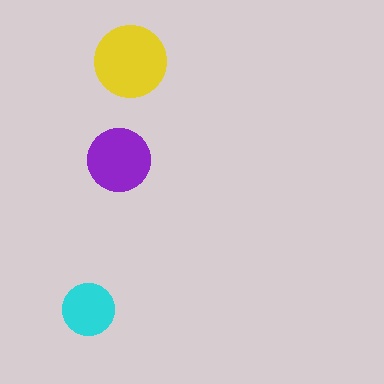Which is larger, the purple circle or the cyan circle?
The purple one.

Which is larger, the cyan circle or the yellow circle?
The yellow one.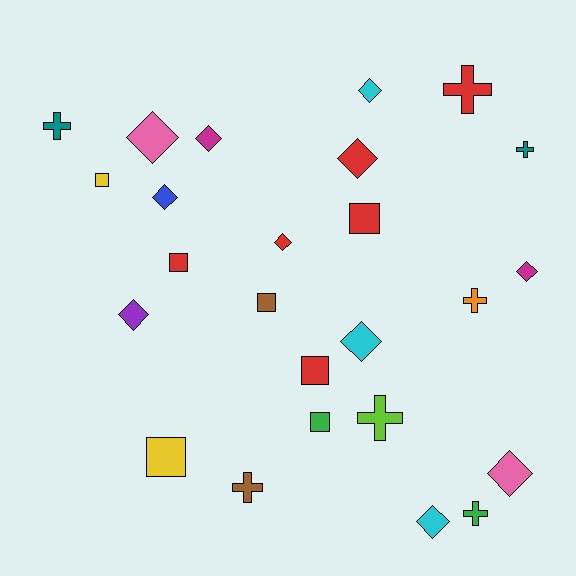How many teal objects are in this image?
There are 2 teal objects.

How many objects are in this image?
There are 25 objects.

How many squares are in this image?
There are 7 squares.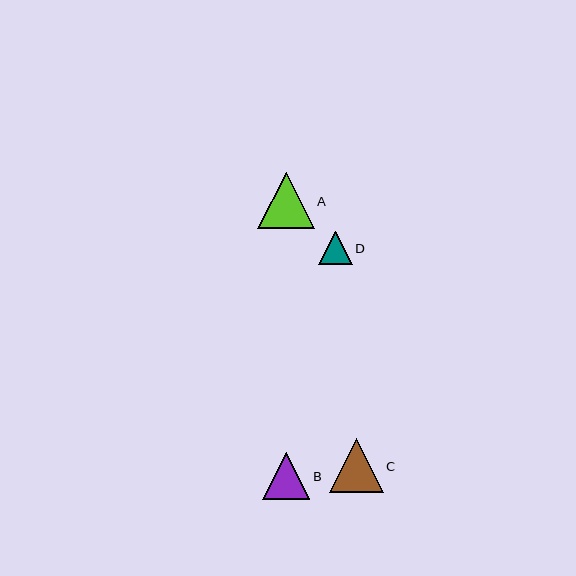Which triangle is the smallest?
Triangle D is the smallest with a size of approximately 33 pixels.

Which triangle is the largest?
Triangle A is the largest with a size of approximately 56 pixels.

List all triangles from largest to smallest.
From largest to smallest: A, C, B, D.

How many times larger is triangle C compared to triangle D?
Triangle C is approximately 1.6 times the size of triangle D.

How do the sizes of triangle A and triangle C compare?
Triangle A and triangle C are approximately the same size.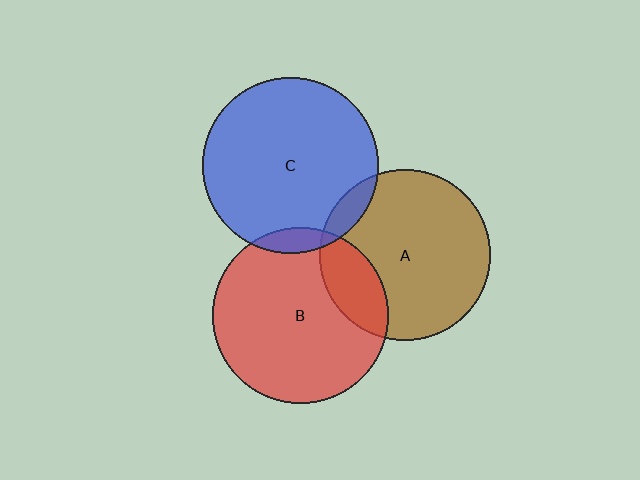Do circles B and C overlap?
Yes.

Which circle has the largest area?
Circle B (red).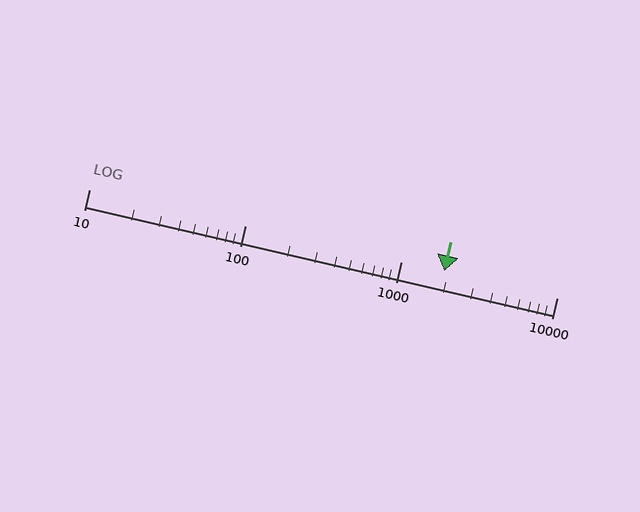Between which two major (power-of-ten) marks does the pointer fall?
The pointer is between 1000 and 10000.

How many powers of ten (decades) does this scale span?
The scale spans 3 decades, from 10 to 10000.